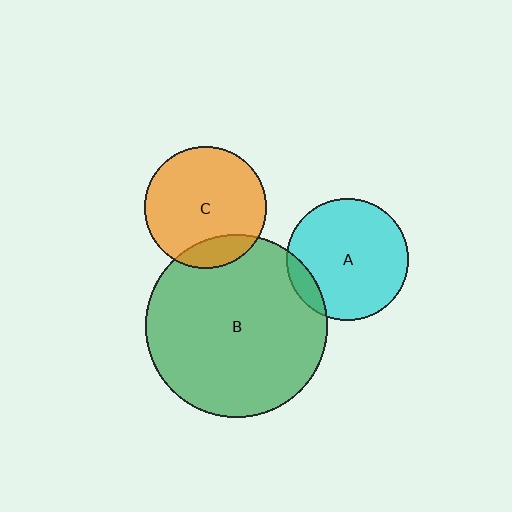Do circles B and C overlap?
Yes.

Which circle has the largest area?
Circle B (green).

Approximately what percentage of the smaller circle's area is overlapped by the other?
Approximately 15%.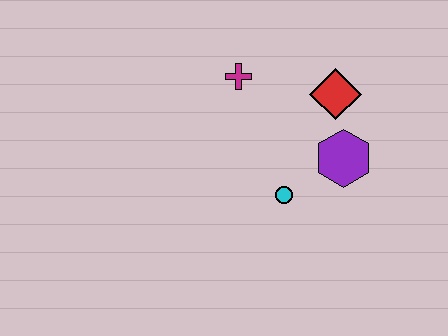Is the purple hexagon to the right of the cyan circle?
Yes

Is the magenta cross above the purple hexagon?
Yes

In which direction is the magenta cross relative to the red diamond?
The magenta cross is to the left of the red diamond.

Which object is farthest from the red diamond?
The cyan circle is farthest from the red diamond.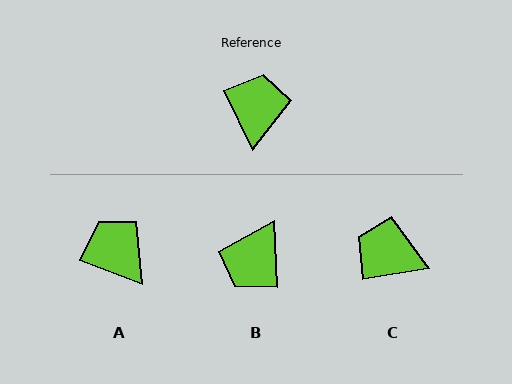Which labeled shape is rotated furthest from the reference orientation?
B, about 157 degrees away.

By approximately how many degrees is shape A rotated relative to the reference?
Approximately 43 degrees counter-clockwise.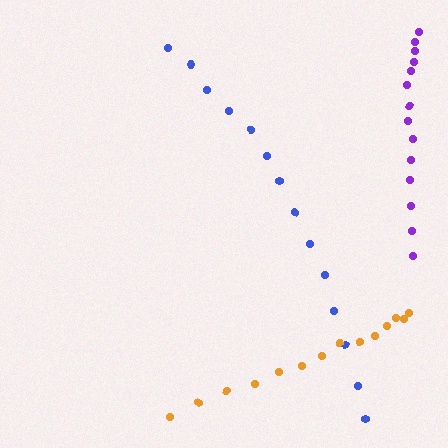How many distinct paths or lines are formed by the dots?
There are 3 distinct paths.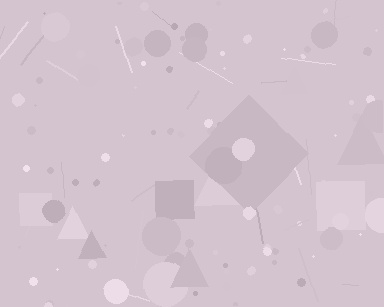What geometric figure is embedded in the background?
A diamond is embedded in the background.